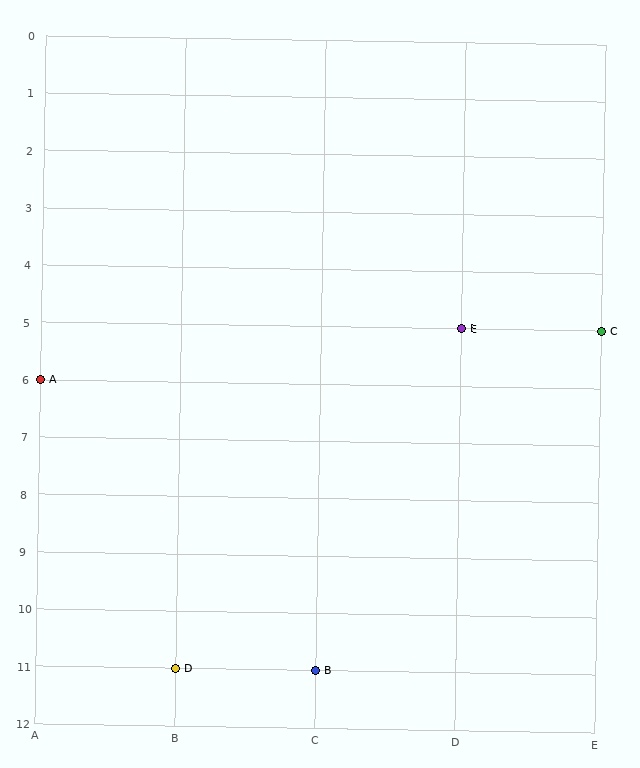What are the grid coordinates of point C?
Point C is at grid coordinates (E, 5).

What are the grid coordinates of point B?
Point B is at grid coordinates (C, 11).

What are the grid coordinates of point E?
Point E is at grid coordinates (D, 5).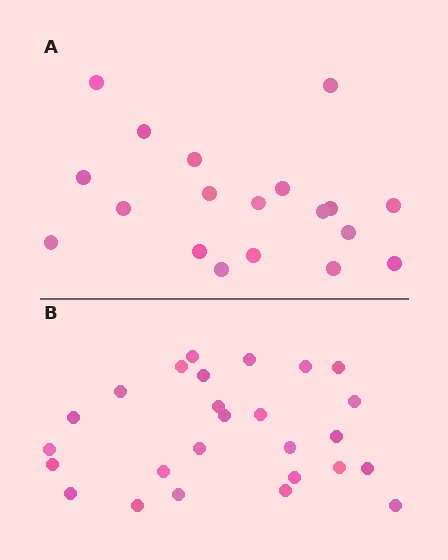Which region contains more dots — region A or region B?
Region B (the bottom region) has more dots.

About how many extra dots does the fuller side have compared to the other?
Region B has roughly 8 or so more dots than region A.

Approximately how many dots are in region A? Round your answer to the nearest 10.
About 20 dots. (The exact count is 19, which rounds to 20.)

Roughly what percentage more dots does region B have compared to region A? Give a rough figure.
About 35% more.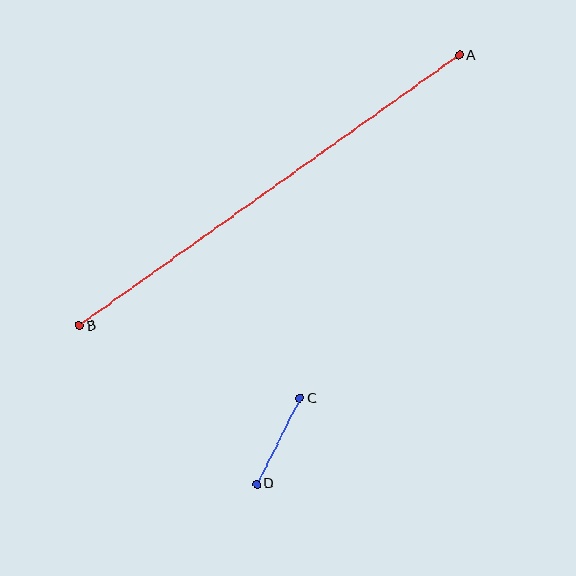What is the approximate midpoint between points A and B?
The midpoint is at approximately (269, 190) pixels.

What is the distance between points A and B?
The distance is approximately 467 pixels.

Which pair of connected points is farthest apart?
Points A and B are farthest apart.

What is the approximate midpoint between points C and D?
The midpoint is at approximately (278, 441) pixels.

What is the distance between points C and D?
The distance is approximately 96 pixels.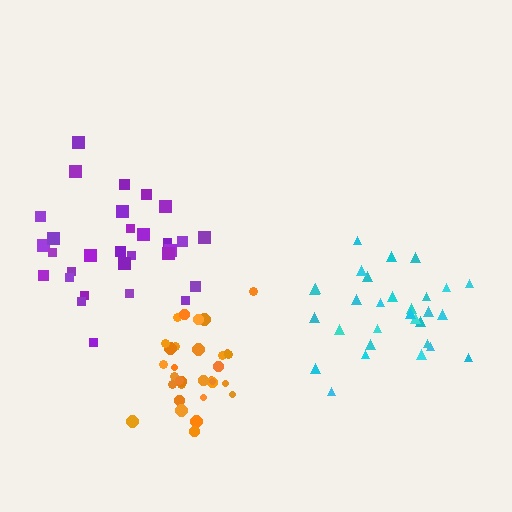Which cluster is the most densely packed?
Orange.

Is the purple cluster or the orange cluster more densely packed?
Orange.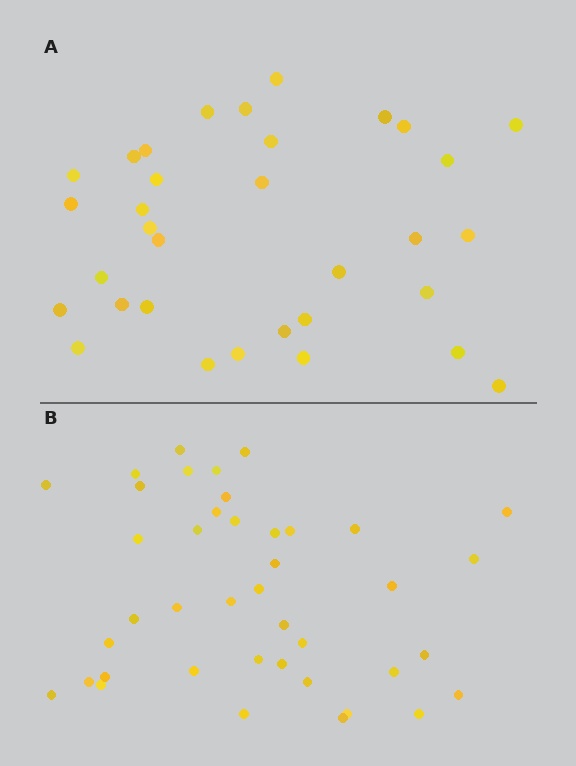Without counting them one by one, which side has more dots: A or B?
Region B (the bottom region) has more dots.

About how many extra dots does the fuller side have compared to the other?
Region B has roughly 8 or so more dots than region A.